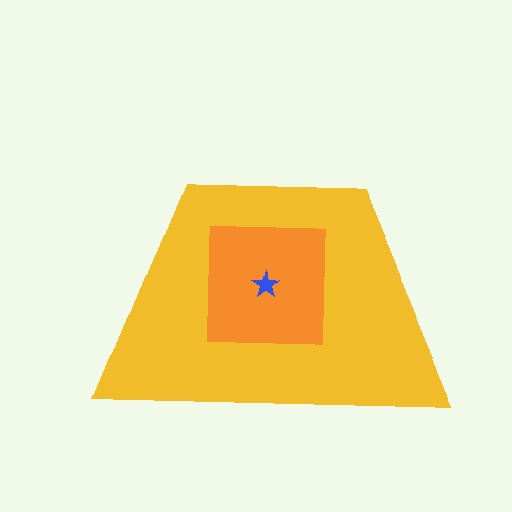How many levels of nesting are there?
3.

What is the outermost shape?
The yellow trapezoid.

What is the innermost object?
The blue star.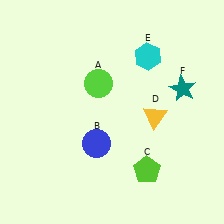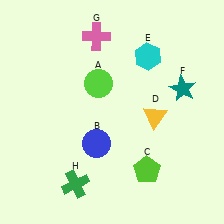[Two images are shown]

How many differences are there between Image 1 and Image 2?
There are 2 differences between the two images.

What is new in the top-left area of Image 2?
A pink cross (G) was added in the top-left area of Image 2.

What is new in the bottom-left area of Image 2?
A green cross (H) was added in the bottom-left area of Image 2.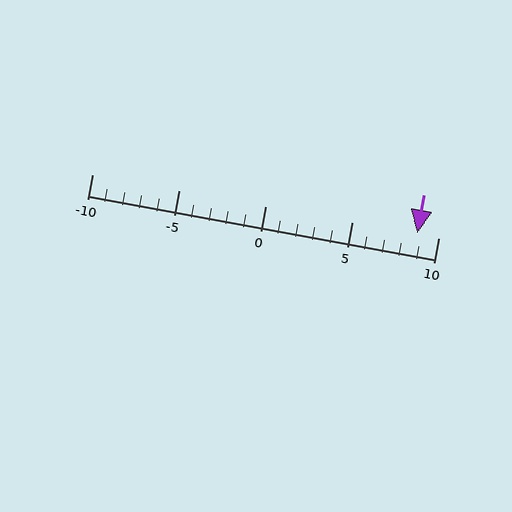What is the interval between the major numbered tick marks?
The major tick marks are spaced 5 units apart.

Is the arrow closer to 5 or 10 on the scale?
The arrow is closer to 10.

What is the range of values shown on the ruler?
The ruler shows values from -10 to 10.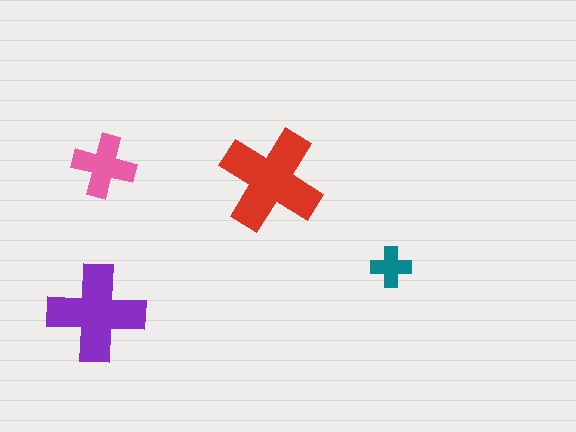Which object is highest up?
The pink cross is topmost.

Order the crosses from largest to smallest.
the red one, the purple one, the pink one, the teal one.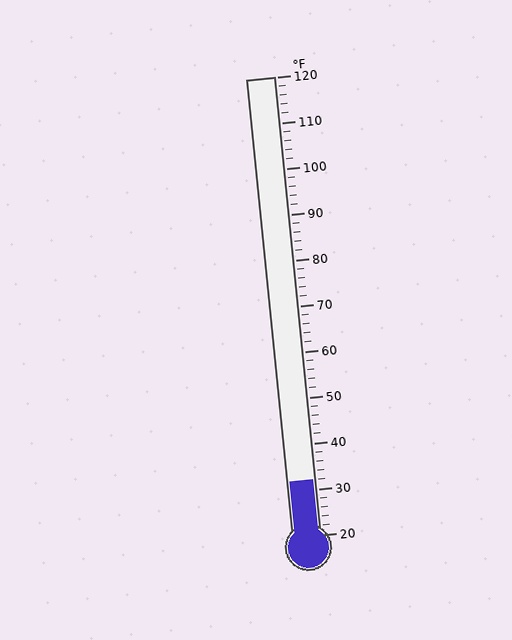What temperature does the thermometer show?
The thermometer shows approximately 32°F.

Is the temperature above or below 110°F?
The temperature is below 110°F.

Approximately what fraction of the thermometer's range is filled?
The thermometer is filled to approximately 10% of its range.